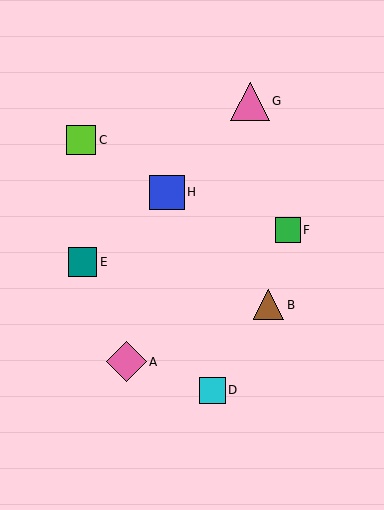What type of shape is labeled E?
Shape E is a teal square.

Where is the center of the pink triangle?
The center of the pink triangle is at (250, 101).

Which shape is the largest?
The pink diamond (labeled A) is the largest.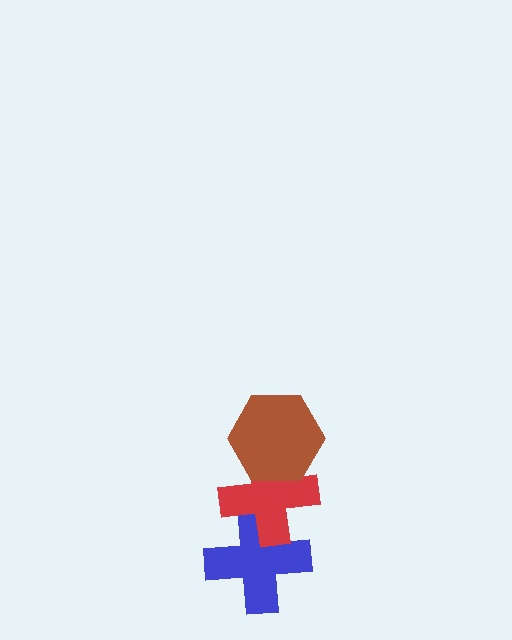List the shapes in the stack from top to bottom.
From top to bottom: the brown hexagon, the red cross, the blue cross.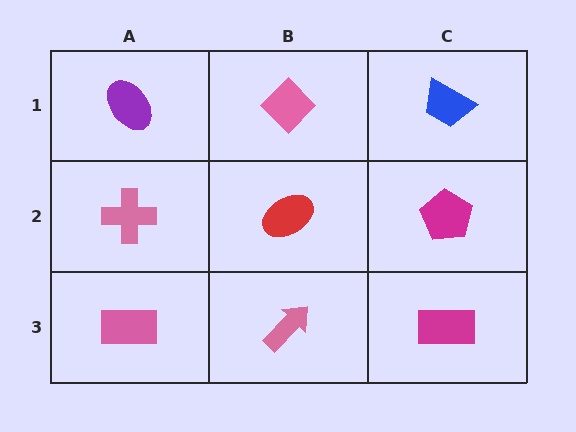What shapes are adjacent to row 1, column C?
A magenta pentagon (row 2, column C), a pink diamond (row 1, column B).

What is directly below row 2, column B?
A pink arrow.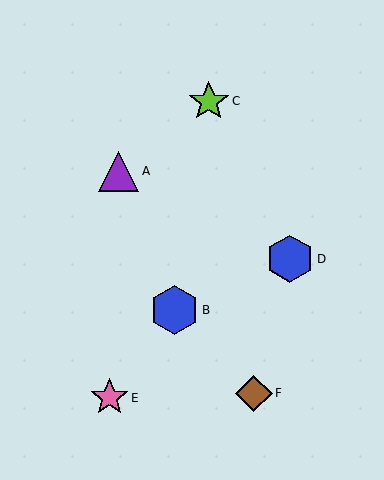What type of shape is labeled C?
Shape C is a lime star.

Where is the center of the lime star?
The center of the lime star is at (209, 101).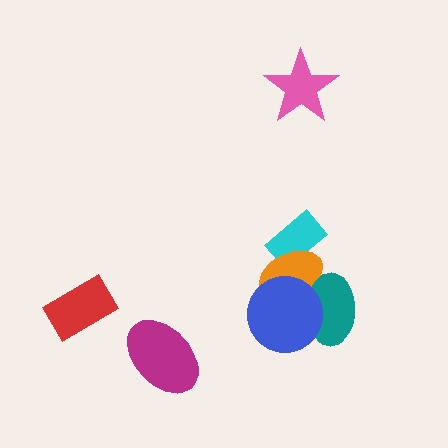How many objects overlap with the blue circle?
2 objects overlap with the blue circle.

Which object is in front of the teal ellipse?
The blue circle is in front of the teal ellipse.